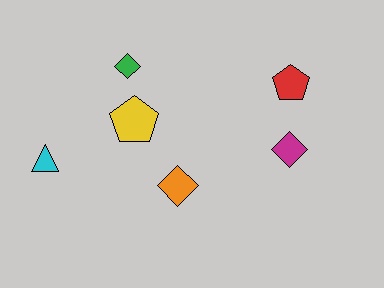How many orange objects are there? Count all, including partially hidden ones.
There is 1 orange object.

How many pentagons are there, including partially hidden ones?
There are 2 pentagons.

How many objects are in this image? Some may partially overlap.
There are 6 objects.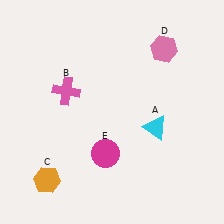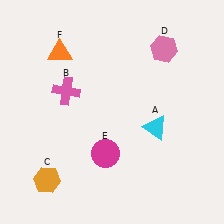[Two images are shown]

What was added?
An orange triangle (F) was added in Image 2.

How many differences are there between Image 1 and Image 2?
There is 1 difference between the two images.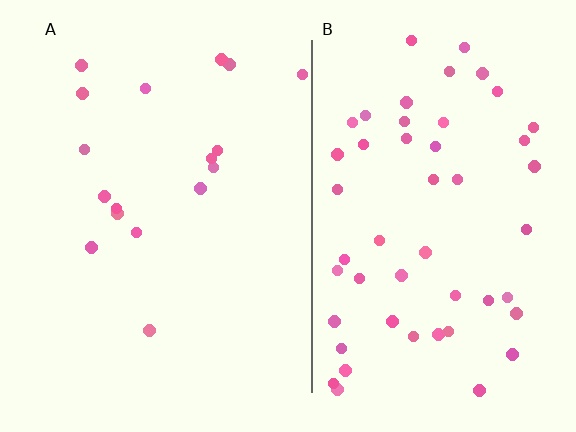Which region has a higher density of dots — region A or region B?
B (the right).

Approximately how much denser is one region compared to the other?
Approximately 3.0× — region B over region A.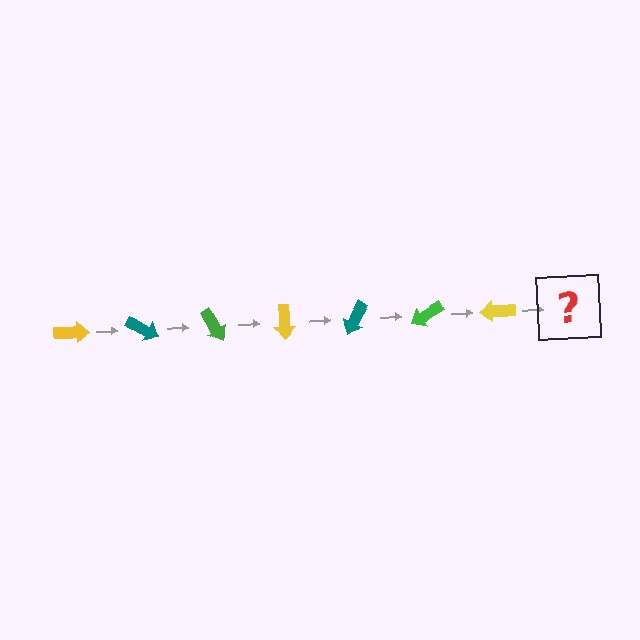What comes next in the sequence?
The next element should be a teal arrow, rotated 210 degrees from the start.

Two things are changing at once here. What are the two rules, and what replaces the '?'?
The two rules are that it rotates 30 degrees each step and the color cycles through yellow, teal, and green. The '?' should be a teal arrow, rotated 210 degrees from the start.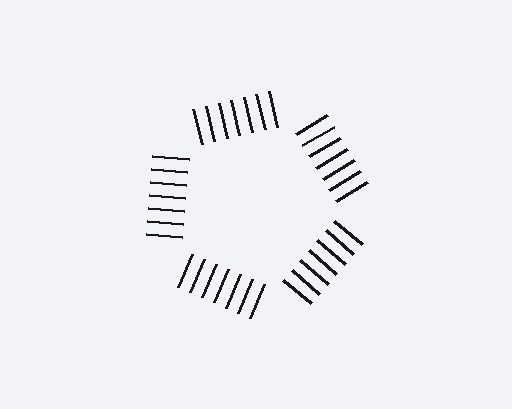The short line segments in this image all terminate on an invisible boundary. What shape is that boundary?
An illusory pentagon — the line segments terminate on its edges but no continuous stroke is drawn.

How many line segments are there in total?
35 — 7 along each of the 5 edges.